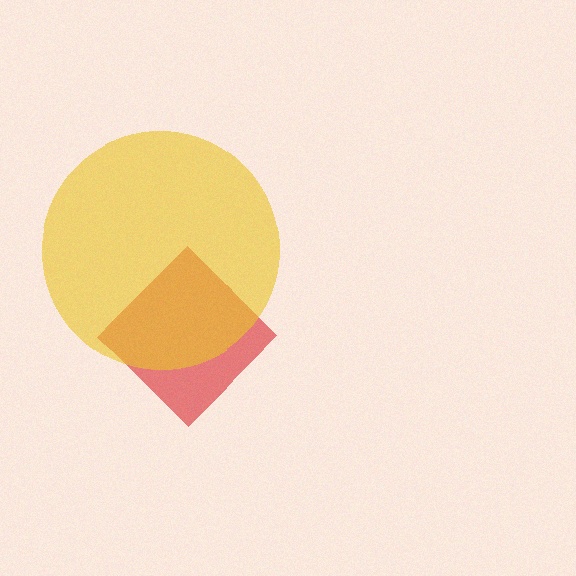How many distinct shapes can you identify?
There are 2 distinct shapes: a red diamond, a yellow circle.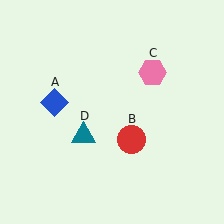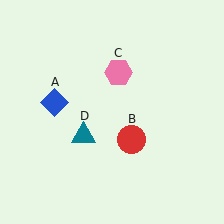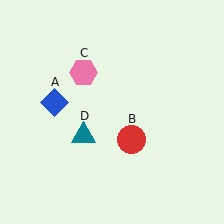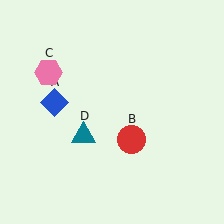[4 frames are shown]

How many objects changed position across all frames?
1 object changed position: pink hexagon (object C).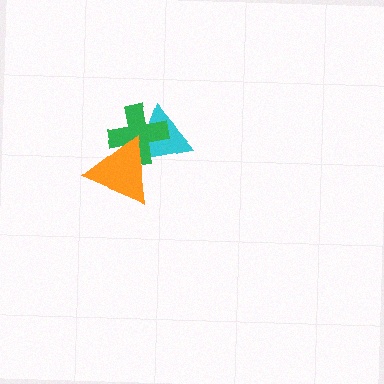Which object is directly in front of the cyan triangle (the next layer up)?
The green cross is directly in front of the cyan triangle.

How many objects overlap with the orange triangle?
2 objects overlap with the orange triangle.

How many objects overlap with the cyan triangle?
2 objects overlap with the cyan triangle.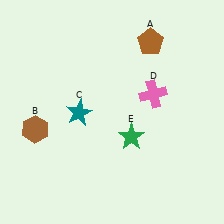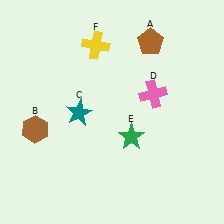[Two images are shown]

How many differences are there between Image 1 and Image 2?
There is 1 difference between the two images.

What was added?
A yellow cross (F) was added in Image 2.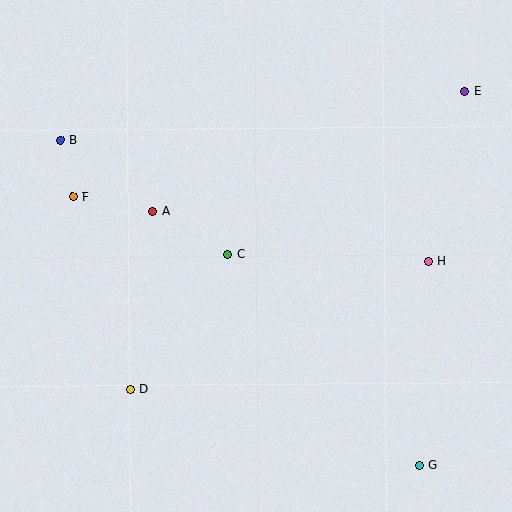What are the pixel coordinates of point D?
Point D is at (131, 389).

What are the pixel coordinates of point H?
Point H is at (428, 261).